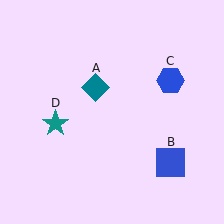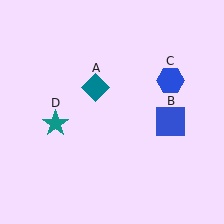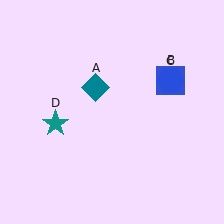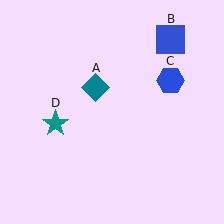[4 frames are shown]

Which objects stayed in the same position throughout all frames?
Teal diamond (object A) and blue hexagon (object C) and teal star (object D) remained stationary.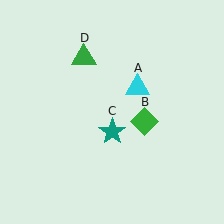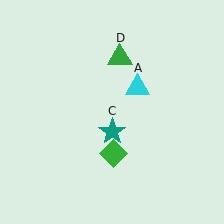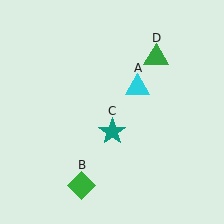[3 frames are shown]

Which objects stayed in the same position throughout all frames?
Cyan triangle (object A) and teal star (object C) remained stationary.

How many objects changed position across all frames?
2 objects changed position: green diamond (object B), green triangle (object D).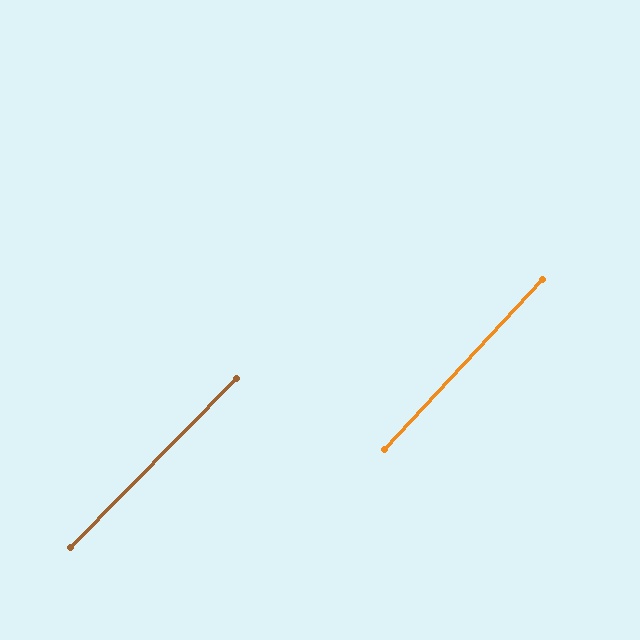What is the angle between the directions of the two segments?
Approximately 1 degree.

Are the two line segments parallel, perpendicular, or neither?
Parallel — their directions differ by only 1.3°.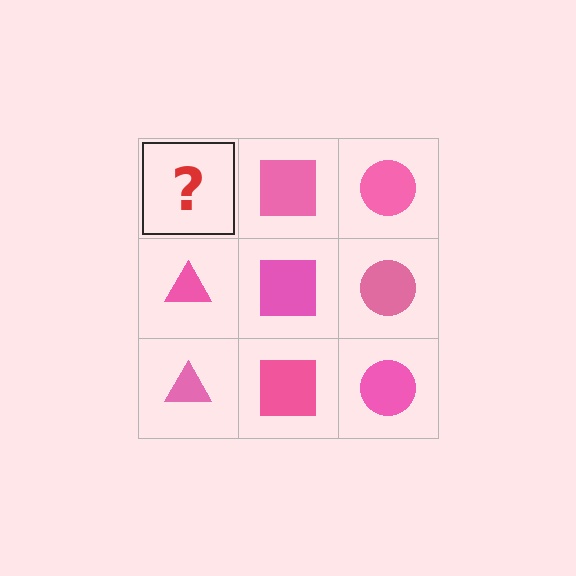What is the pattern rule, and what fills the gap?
The rule is that each column has a consistent shape. The gap should be filled with a pink triangle.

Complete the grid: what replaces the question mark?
The question mark should be replaced with a pink triangle.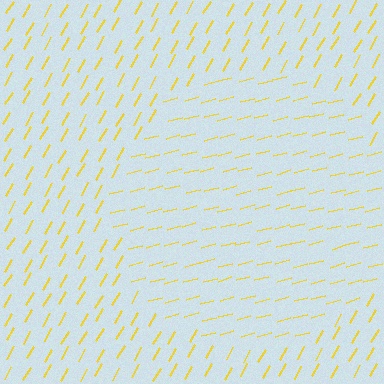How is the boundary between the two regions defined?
The boundary is defined purely by a change in line orientation (approximately 45 degrees difference). All lines are the same color and thickness.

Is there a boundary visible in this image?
Yes, there is a texture boundary formed by a change in line orientation.